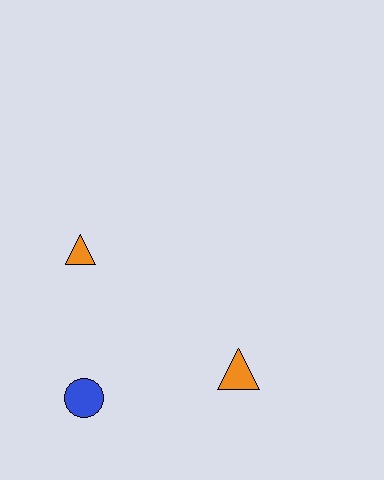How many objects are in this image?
There are 3 objects.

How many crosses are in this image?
There are no crosses.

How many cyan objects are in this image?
There are no cyan objects.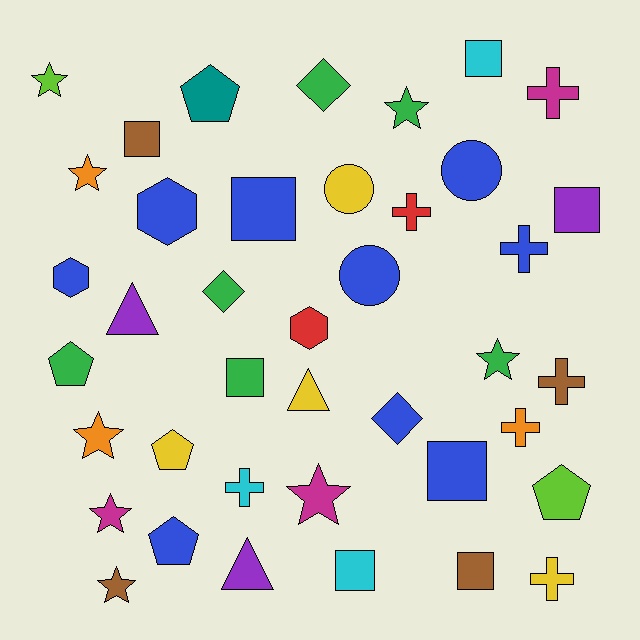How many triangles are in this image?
There are 3 triangles.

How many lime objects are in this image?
There are 2 lime objects.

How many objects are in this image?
There are 40 objects.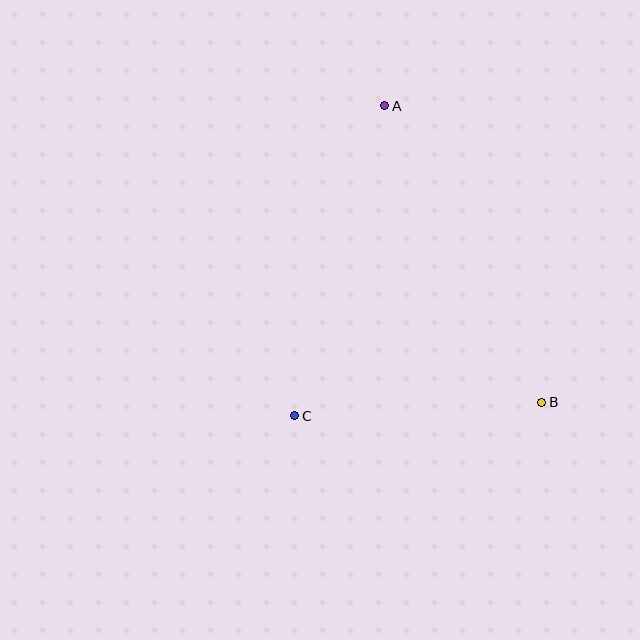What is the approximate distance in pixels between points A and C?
The distance between A and C is approximately 323 pixels.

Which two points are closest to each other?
Points B and C are closest to each other.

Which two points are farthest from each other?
Points A and B are farthest from each other.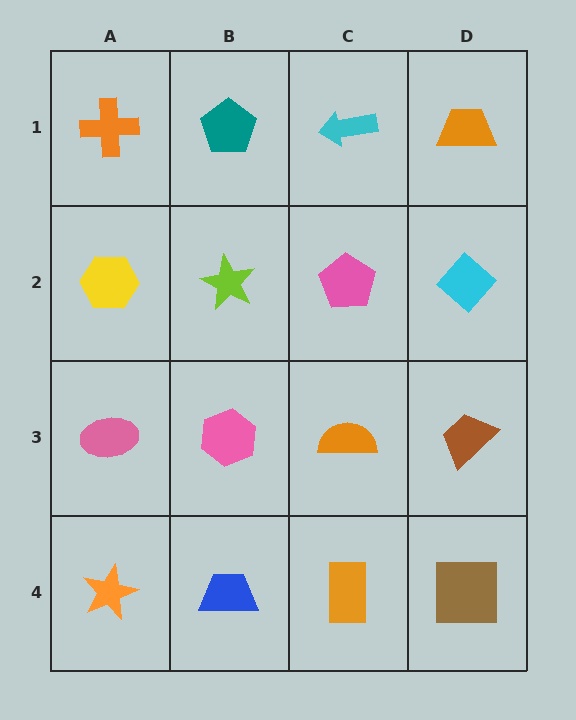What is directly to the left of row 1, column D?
A cyan arrow.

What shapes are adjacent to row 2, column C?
A cyan arrow (row 1, column C), an orange semicircle (row 3, column C), a lime star (row 2, column B), a cyan diamond (row 2, column D).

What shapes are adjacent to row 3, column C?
A pink pentagon (row 2, column C), an orange rectangle (row 4, column C), a pink hexagon (row 3, column B), a brown trapezoid (row 3, column D).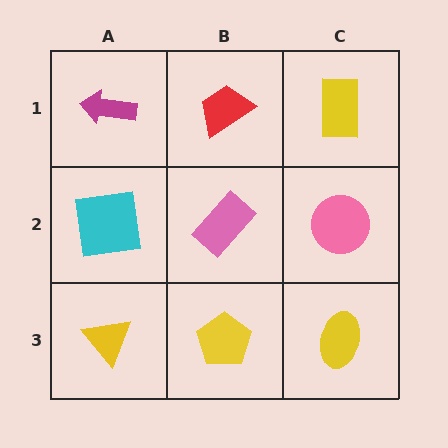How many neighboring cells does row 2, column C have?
3.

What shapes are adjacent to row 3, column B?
A pink rectangle (row 2, column B), a yellow triangle (row 3, column A), a yellow ellipse (row 3, column C).